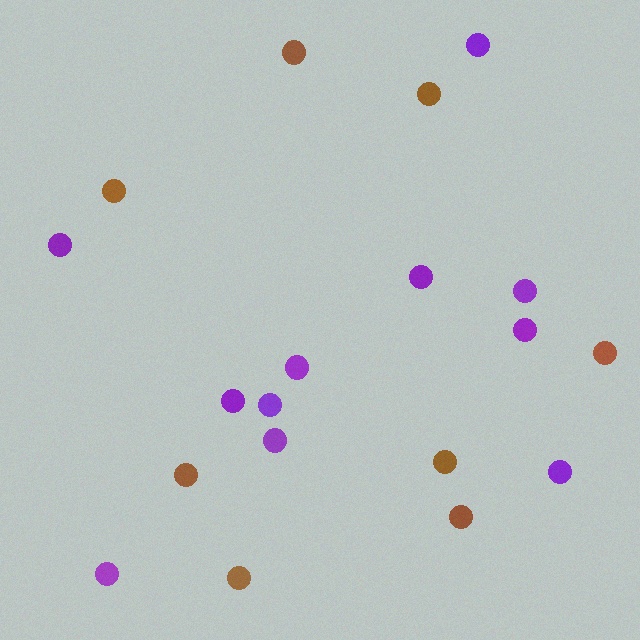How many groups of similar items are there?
There are 2 groups: one group of purple circles (11) and one group of brown circles (8).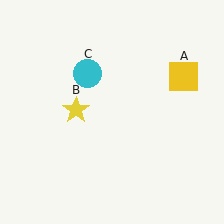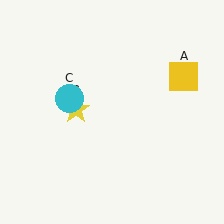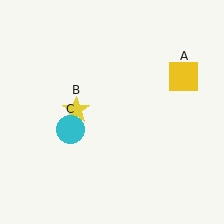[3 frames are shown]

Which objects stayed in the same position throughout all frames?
Yellow square (object A) and yellow star (object B) remained stationary.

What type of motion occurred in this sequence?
The cyan circle (object C) rotated counterclockwise around the center of the scene.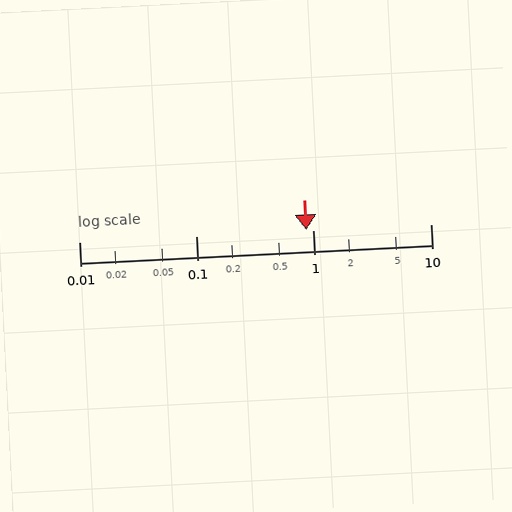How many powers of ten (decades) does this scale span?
The scale spans 3 decades, from 0.01 to 10.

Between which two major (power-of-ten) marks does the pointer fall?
The pointer is between 0.1 and 1.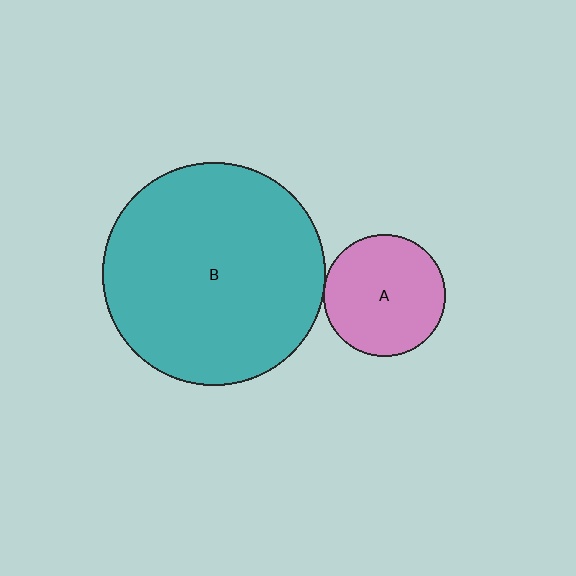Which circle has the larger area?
Circle B (teal).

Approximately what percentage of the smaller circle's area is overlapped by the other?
Approximately 5%.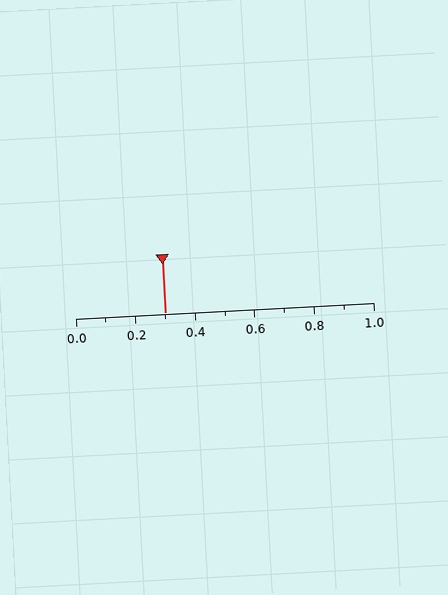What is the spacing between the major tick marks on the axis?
The major ticks are spaced 0.2 apart.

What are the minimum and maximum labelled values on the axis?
The axis runs from 0.0 to 1.0.